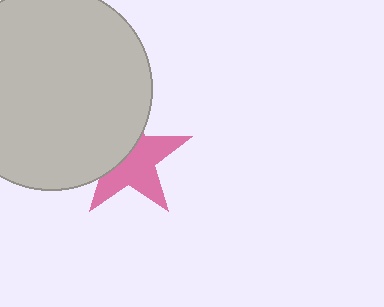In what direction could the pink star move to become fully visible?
The pink star could move toward the lower-right. That would shift it out from behind the light gray circle entirely.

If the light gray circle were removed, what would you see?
You would see the complete pink star.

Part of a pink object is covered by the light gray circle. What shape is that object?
It is a star.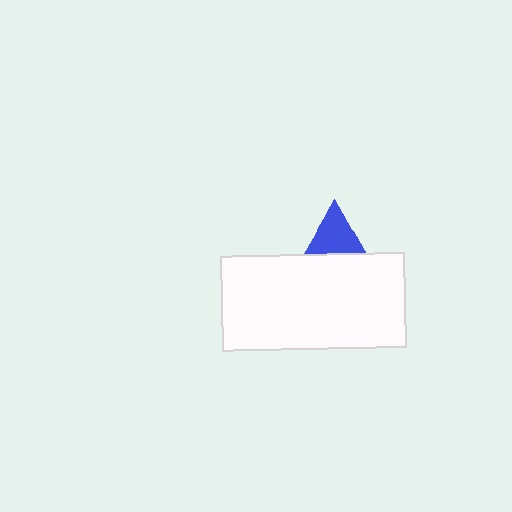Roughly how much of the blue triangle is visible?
A small part of it is visible (roughly 44%).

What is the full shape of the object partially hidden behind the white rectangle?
The partially hidden object is a blue triangle.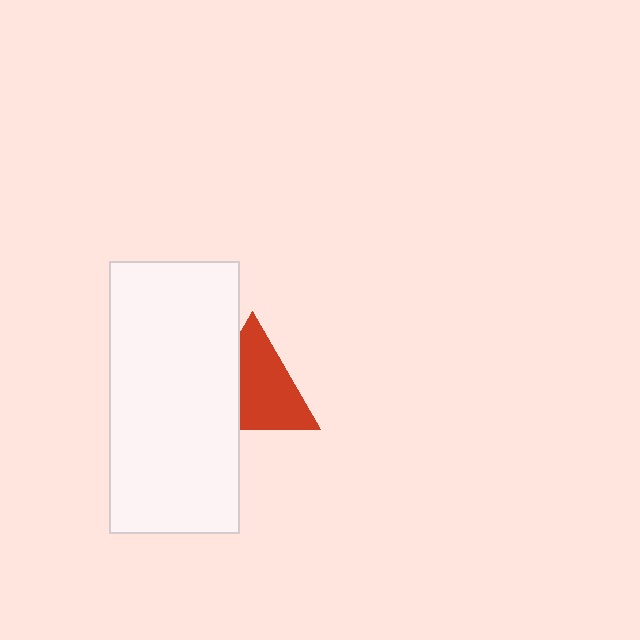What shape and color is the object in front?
The object in front is a white rectangle.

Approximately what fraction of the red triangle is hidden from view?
Roughly 33% of the red triangle is hidden behind the white rectangle.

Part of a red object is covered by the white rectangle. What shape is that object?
It is a triangle.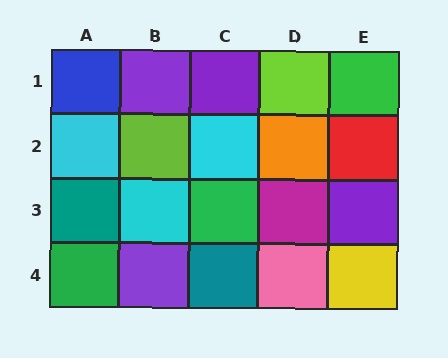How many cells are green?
3 cells are green.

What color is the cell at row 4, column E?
Yellow.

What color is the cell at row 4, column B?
Purple.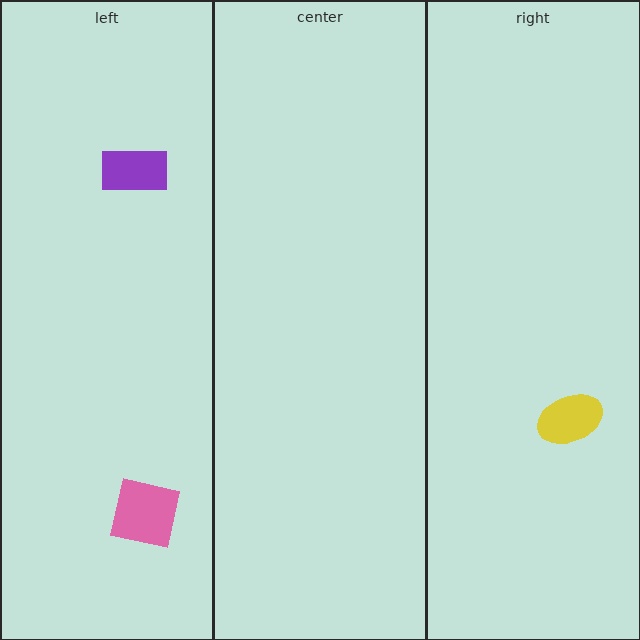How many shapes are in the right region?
1.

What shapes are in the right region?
The yellow ellipse.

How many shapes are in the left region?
2.